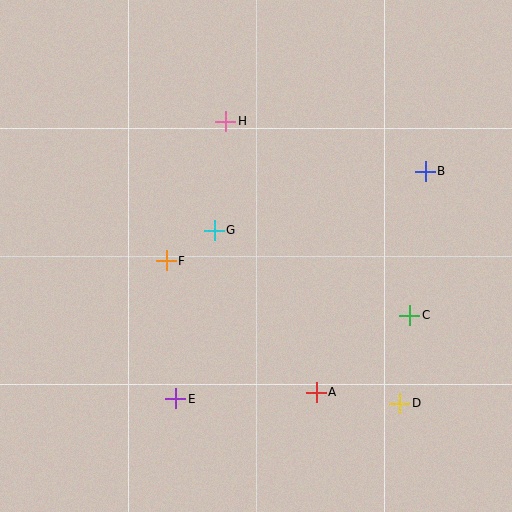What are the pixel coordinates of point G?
Point G is at (214, 230).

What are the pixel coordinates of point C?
Point C is at (410, 315).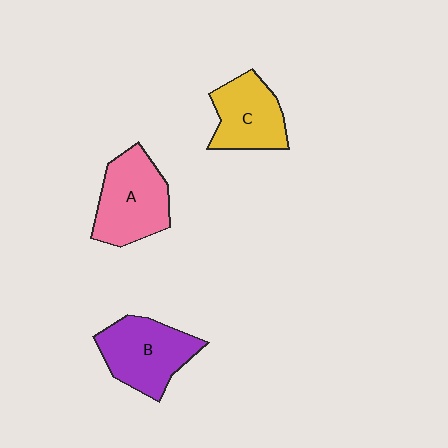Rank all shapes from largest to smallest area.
From largest to smallest: A (pink), B (purple), C (yellow).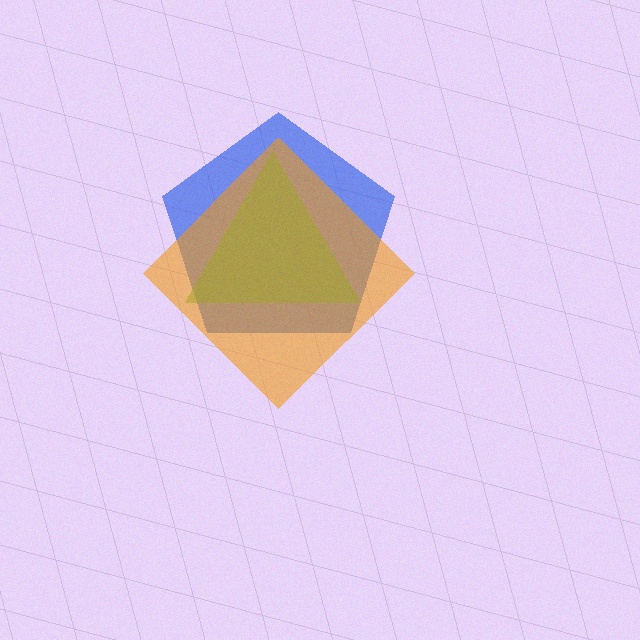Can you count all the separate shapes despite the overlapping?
Yes, there are 3 separate shapes.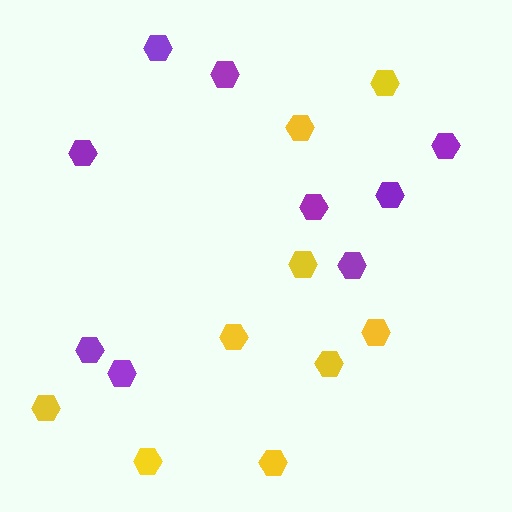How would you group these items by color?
There are 2 groups: one group of purple hexagons (9) and one group of yellow hexagons (9).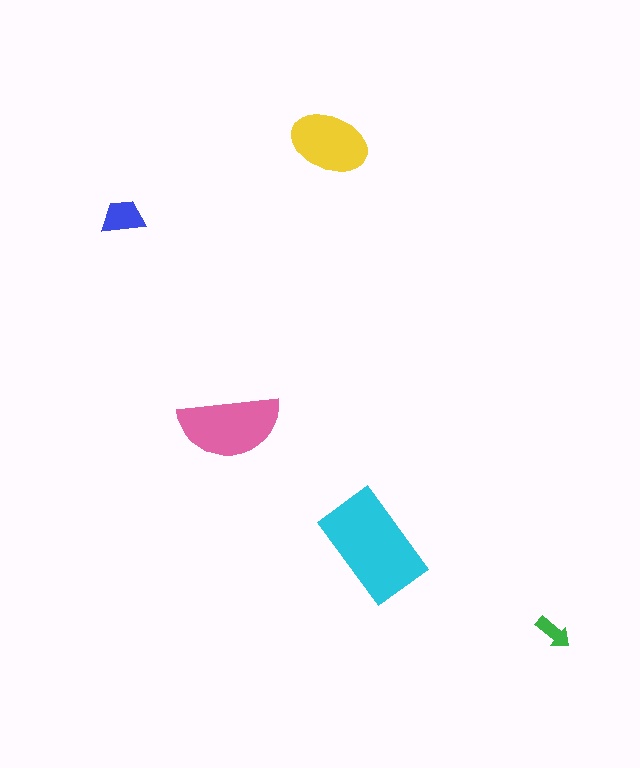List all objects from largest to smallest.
The cyan rectangle, the pink semicircle, the yellow ellipse, the blue trapezoid, the green arrow.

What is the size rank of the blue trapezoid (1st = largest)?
4th.